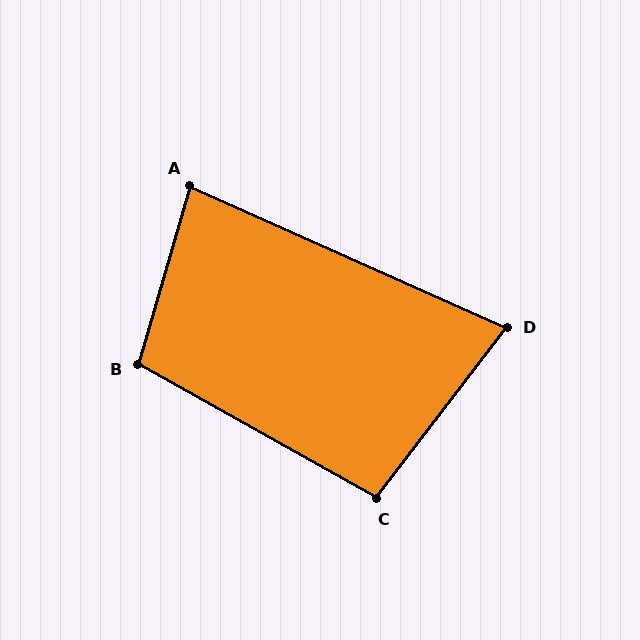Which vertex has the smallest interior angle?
D, at approximately 77 degrees.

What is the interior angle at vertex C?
Approximately 98 degrees (obtuse).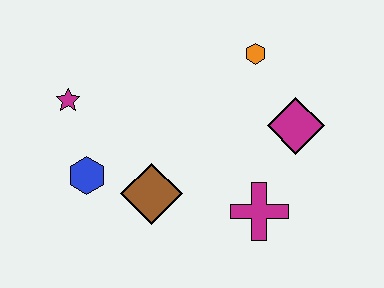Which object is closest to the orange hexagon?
The magenta diamond is closest to the orange hexagon.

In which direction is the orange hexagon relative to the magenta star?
The orange hexagon is to the right of the magenta star.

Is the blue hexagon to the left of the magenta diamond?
Yes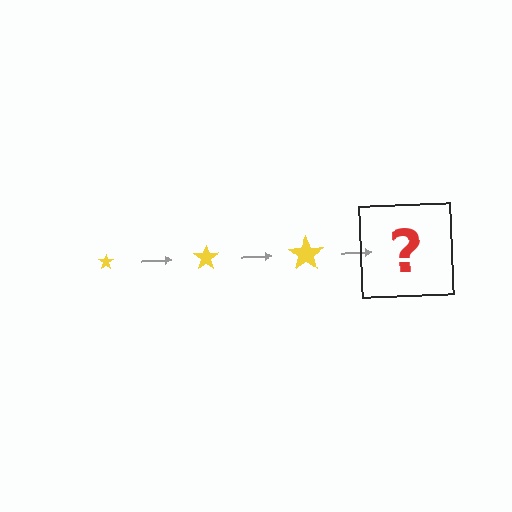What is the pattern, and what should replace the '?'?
The pattern is that the star gets progressively larger each step. The '?' should be a yellow star, larger than the previous one.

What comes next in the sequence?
The next element should be a yellow star, larger than the previous one.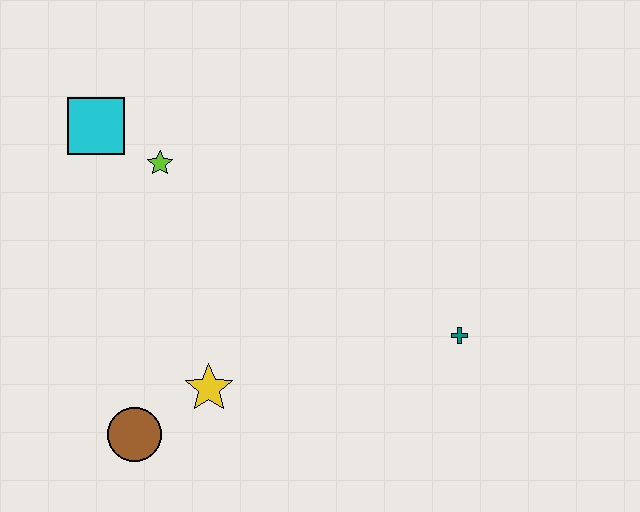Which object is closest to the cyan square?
The lime star is closest to the cyan square.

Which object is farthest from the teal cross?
The cyan square is farthest from the teal cross.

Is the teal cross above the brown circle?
Yes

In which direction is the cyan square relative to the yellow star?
The cyan square is above the yellow star.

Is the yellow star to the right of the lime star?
Yes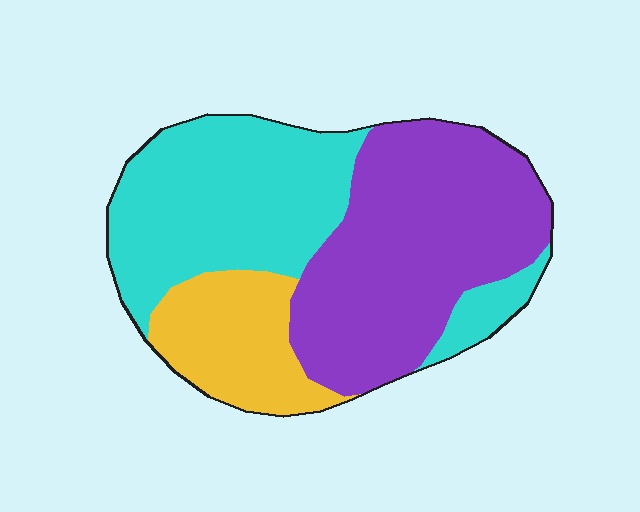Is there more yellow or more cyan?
Cyan.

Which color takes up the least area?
Yellow, at roughly 15%.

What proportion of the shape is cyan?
Cyan takes up about two fifths (2/5) of the shape.